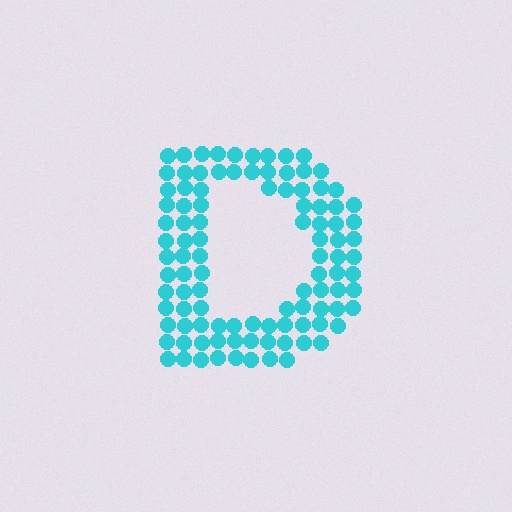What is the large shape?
The large shape is the letter D.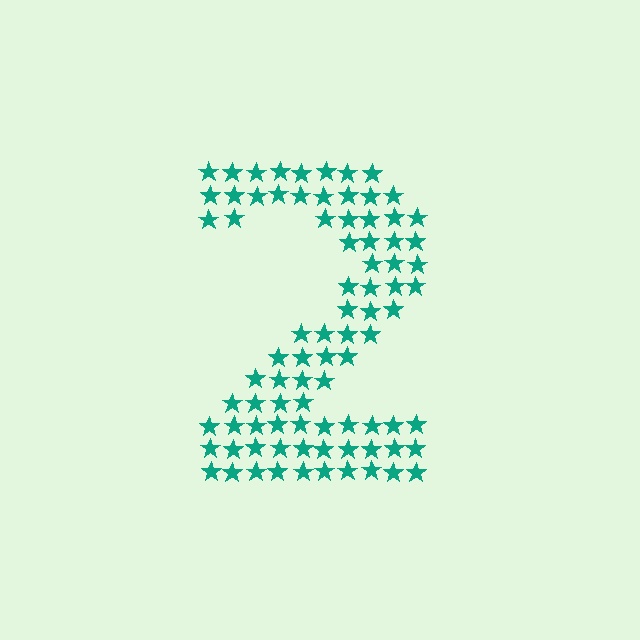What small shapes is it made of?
It is made of small stars.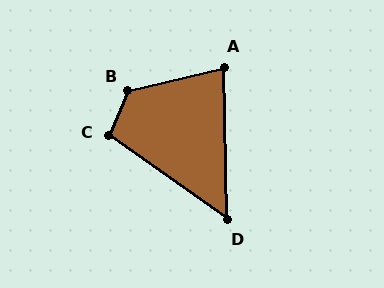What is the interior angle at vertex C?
Approximately 103 degrees (obtuse).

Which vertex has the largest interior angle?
B, at approximately 127 degrees.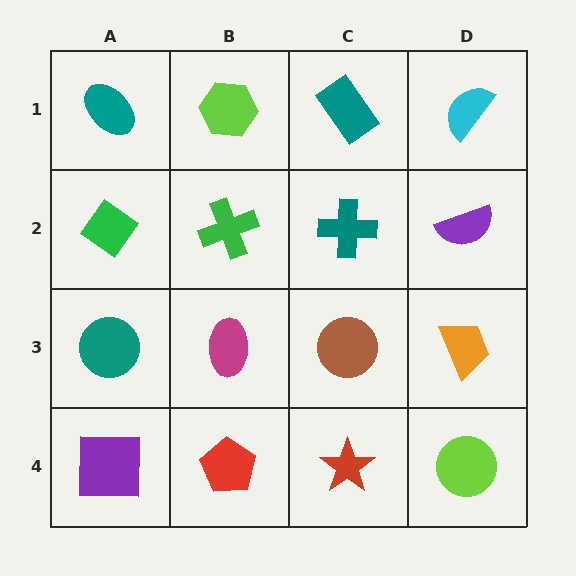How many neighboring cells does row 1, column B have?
3.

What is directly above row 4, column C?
A brown circle.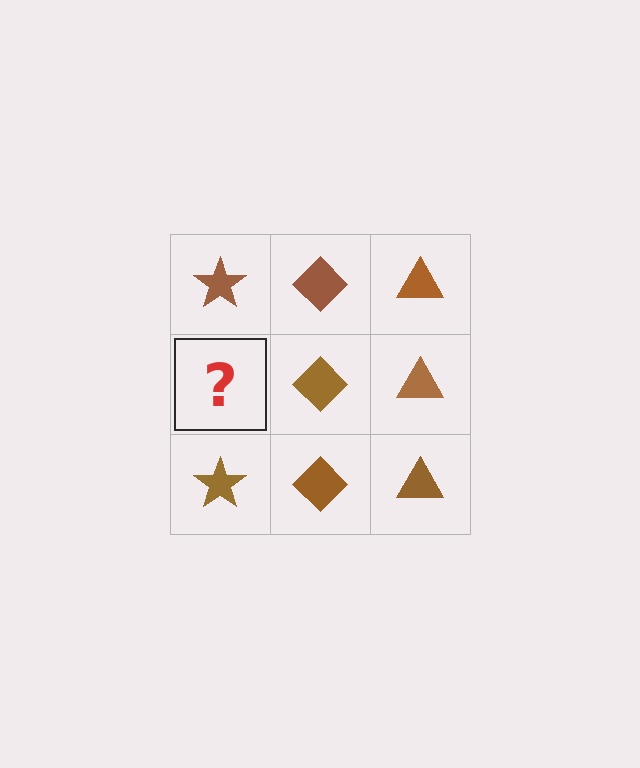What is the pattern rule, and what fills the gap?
The rule is that each column has a consistent shape. The gap should be filled with a brown star.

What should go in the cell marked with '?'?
The missing cell should contain a brown star.